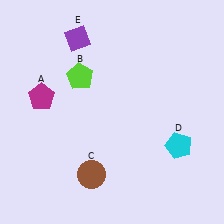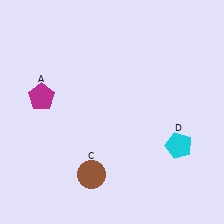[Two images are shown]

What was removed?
The purple diamond (E), the lime pentagon (B) were removed in Image 2.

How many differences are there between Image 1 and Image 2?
There are 2 differences between the two images.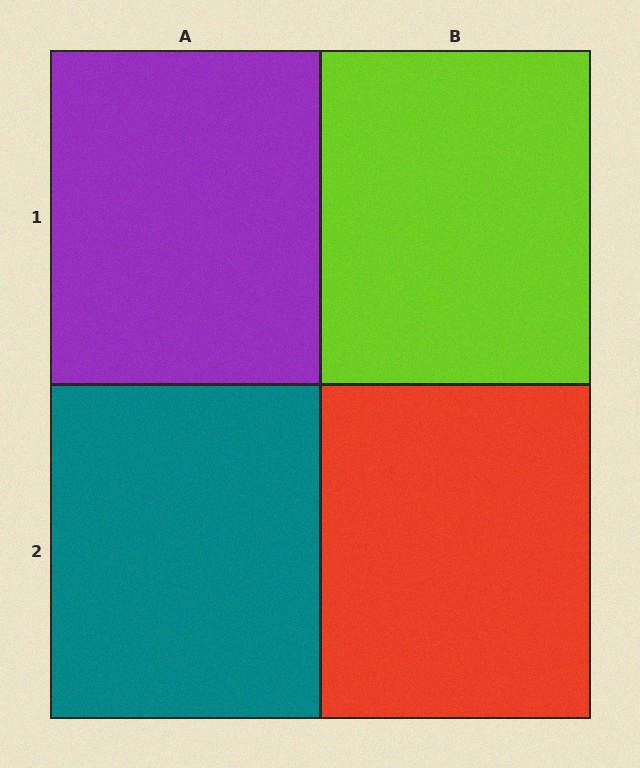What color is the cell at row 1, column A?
Purple.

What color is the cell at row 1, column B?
Lime.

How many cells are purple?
1 cell is purple.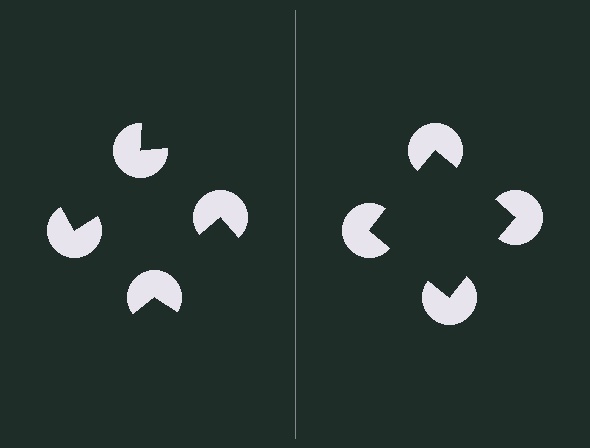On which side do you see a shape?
An illusory square appears on the right side. On the left side the wedge cuts are rotated, so no coherent shape forms.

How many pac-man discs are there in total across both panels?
8 — 4 on each side.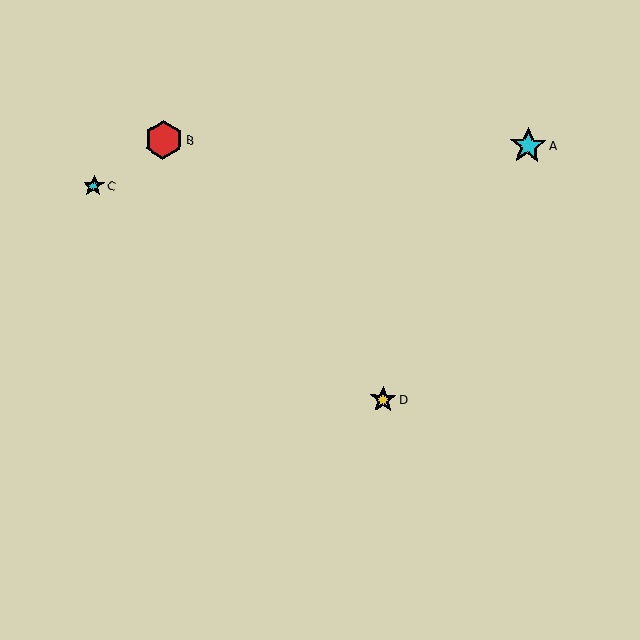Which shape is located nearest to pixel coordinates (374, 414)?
The yellow star (labeled D) at (383, 399) is nearest to that location.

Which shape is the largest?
The red hexagon (labeled B) is the largest.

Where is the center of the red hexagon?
The center of the red hexagon is at (164, 140).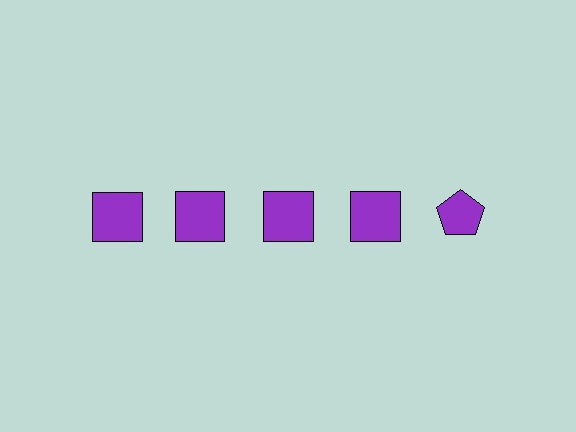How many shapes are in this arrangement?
There are 5 shapes arranged in a grid pattern.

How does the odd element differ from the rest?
It has a different shape: pentagon instead of square.